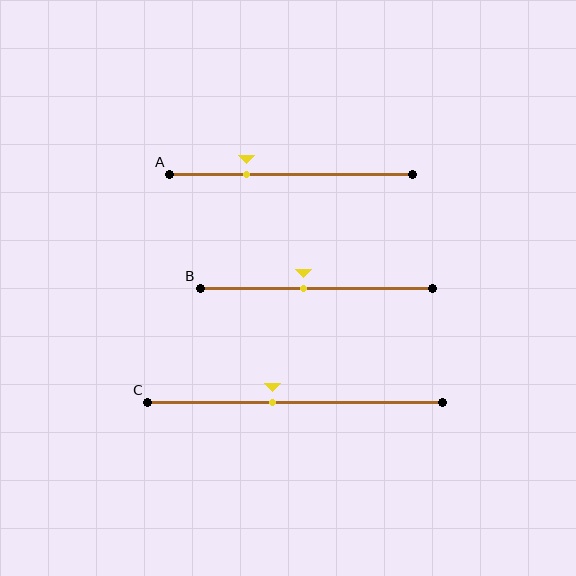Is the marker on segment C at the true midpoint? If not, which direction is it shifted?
No, the marker on segment C is shifted to the left by about 8% of the segment length.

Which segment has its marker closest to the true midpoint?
Segment B has its marker closest to the true midpoint.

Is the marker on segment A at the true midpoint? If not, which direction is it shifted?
No, the marker on segment A is shifted to the left by about 18% of the segment length.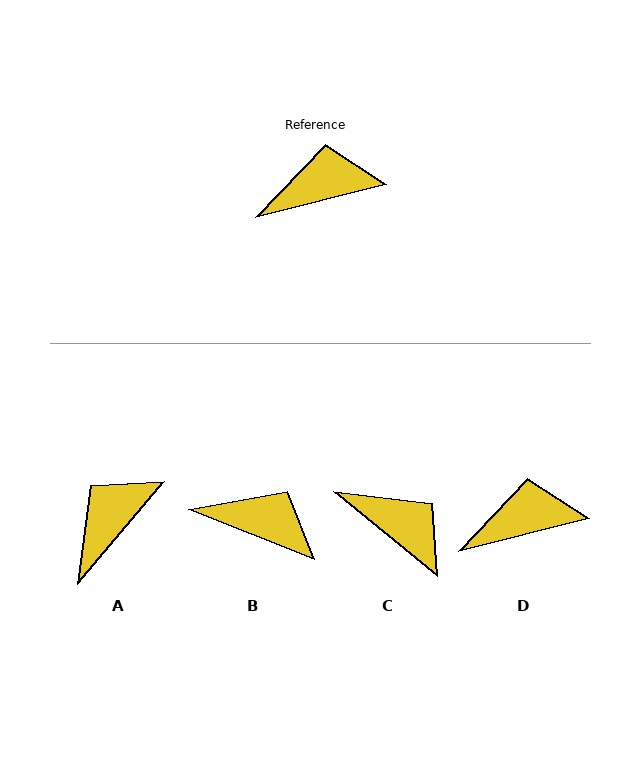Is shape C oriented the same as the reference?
No, it is off by about 53 degrees.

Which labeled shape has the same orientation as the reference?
D.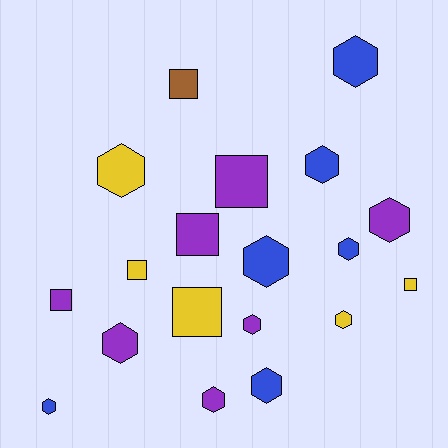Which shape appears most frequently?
Hexagon, with 12 objects.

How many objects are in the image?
There are 19 objects.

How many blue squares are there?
There are no blue squares.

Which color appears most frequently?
Purple, with 7 objects.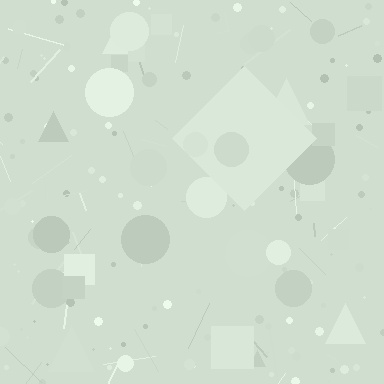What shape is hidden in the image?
A diamond is hidden in the image.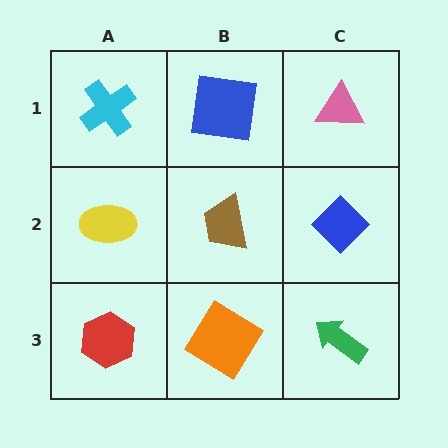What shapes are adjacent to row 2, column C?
A pink triangle (row 1, column C), a green arrow (row 3, column C), a brown trapezoid (row 2, column B).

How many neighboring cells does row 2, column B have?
4.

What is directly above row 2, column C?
A pink triangle.